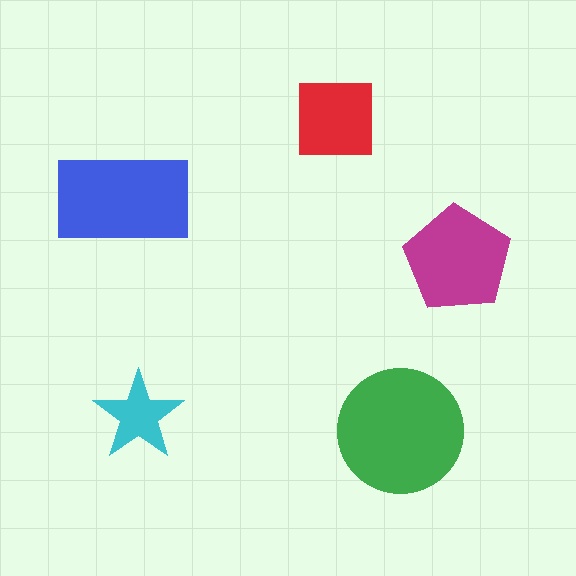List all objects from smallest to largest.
The cyan star, the red square, the magenta pentagon, the blue rectangle, the green circle.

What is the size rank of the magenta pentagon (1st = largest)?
3rd.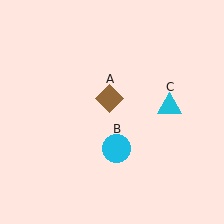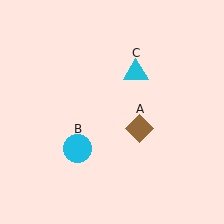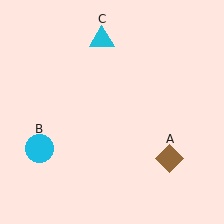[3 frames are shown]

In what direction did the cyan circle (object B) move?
The cyan circle (object B) moved left.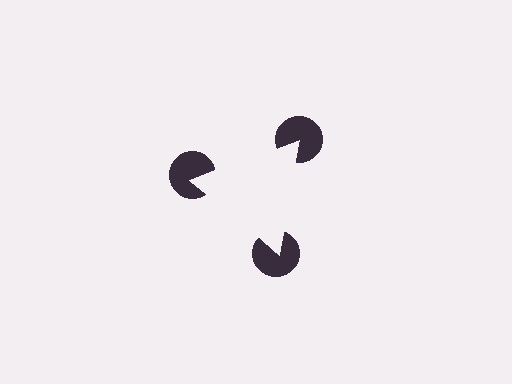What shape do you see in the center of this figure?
An illusory triangle — its edges are inferred from the aligned wedge cuts in the pac-man discs, not physically drawn.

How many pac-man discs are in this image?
There are 3 — one at each vertex of the illusory triangle.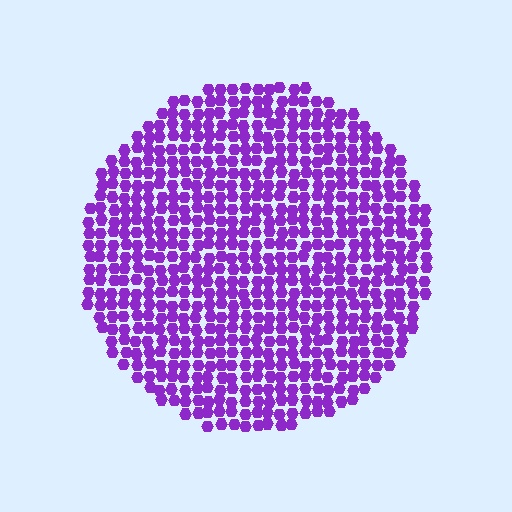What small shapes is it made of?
It is made of small hexagons.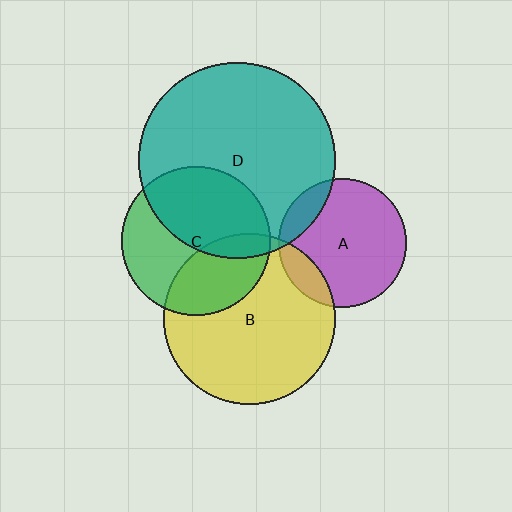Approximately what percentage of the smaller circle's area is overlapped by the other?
Approximately 15%.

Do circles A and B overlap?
Yes.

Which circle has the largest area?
Circle D (teal).